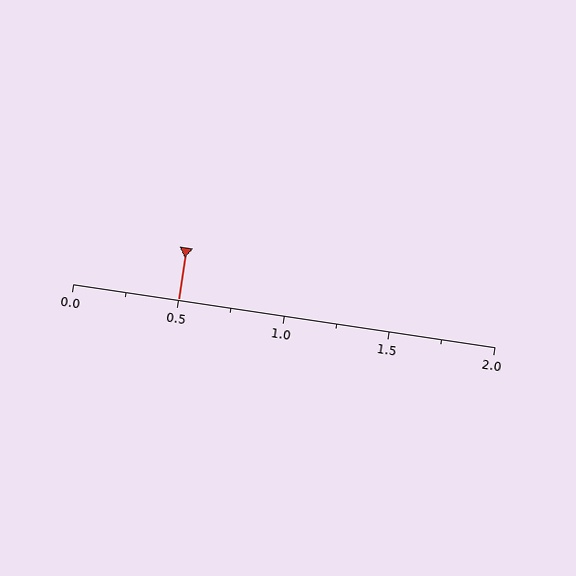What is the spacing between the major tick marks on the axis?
The major ticks are spaced 0.5 apart.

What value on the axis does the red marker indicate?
The marker indicates approximately 0.5.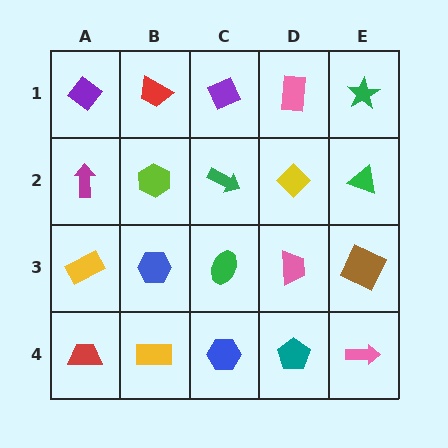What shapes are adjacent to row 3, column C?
A green arrow (row 2, column C), a blue hexagon (row 4, column C), a blue hexagon (row 3, column B), a pink trapezoid (row 3, column D).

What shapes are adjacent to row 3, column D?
A yellow diamond (row 2, column D), a teal pentagon (row 4, column D), a green ellipse (row 3, column C), a brown square (row 3, column E).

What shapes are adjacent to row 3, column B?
A lime hexagon (row 2, column B), a yellow rectangle (row 4, column B), a yellow rectangle (row 3, column A), a green ellipse (row 3, column C).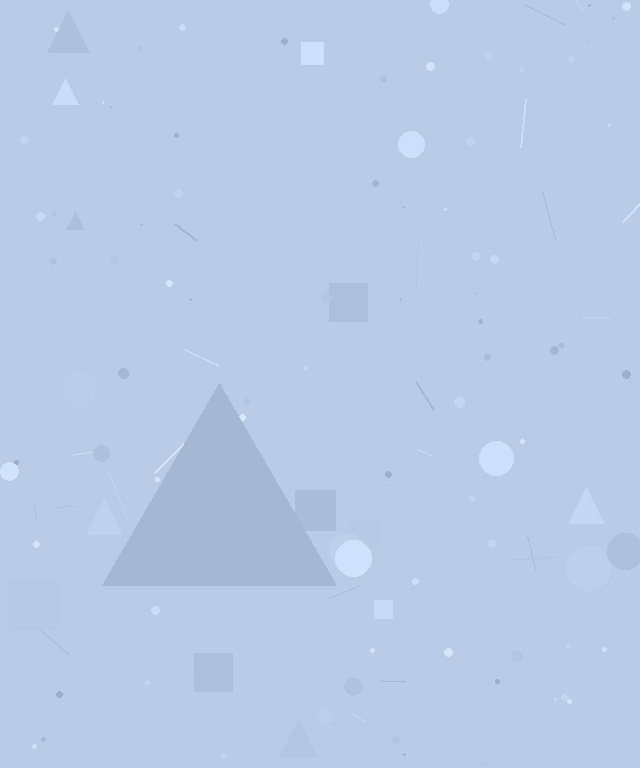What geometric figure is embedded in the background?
A triangle is embedded in the background.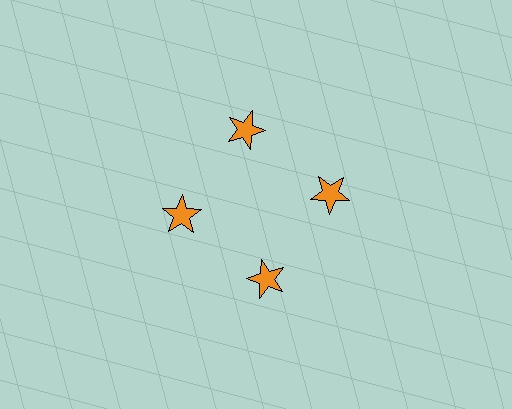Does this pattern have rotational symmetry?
Yes, this pattern has 4-fold rotational symmetry. It looks the same after rotating 90 degrees around the center.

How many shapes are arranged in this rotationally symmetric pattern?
There are 4 shapes, arranged in 4 groups of 1.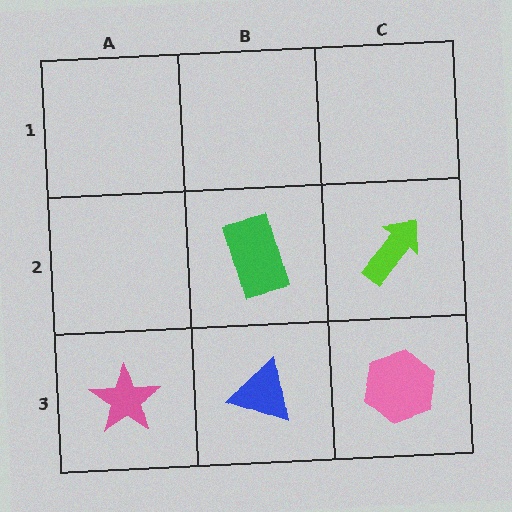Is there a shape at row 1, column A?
No, that cell is empty.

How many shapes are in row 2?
2 shapes.